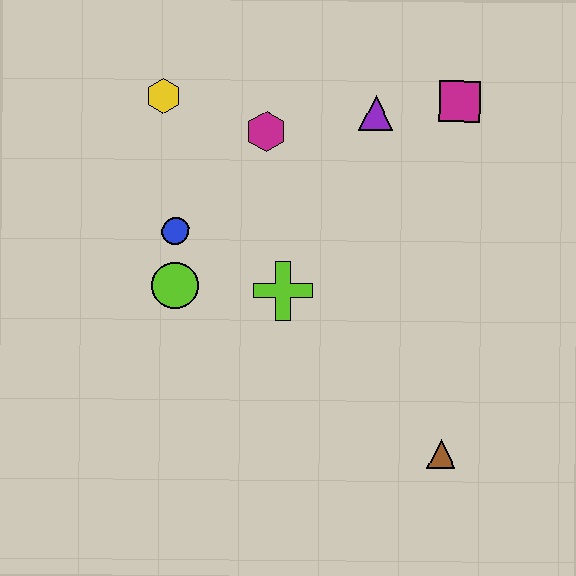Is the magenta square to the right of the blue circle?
Yes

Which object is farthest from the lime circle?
The magenta square is farthest from the lime circle.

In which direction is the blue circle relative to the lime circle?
The blue circle is above the lime circle.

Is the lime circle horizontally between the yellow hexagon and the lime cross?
Yes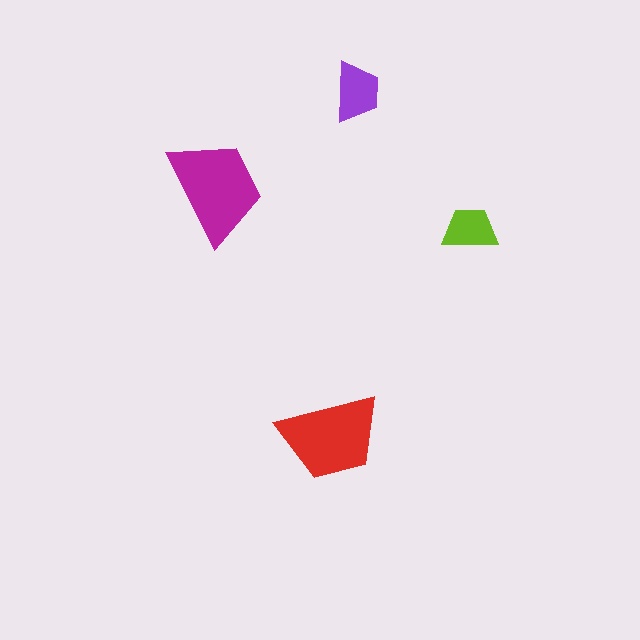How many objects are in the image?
There are 4 objects in the image.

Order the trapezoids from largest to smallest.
the magenta one, the red one, the purple one, the lime one.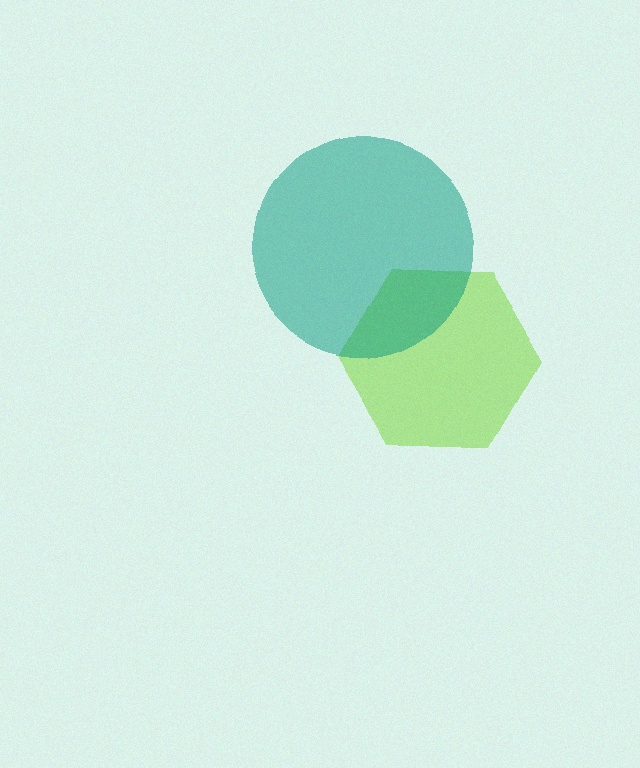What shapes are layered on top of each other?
The layered shapes are: a lime hexagon, a teal circle.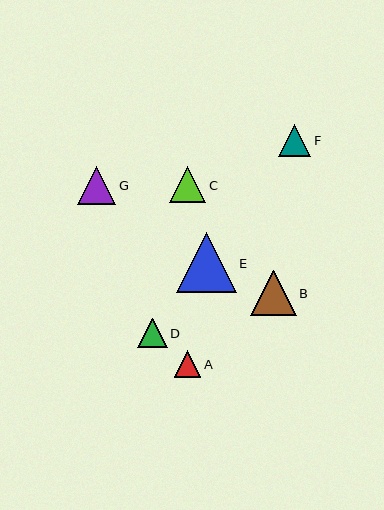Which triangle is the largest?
Triangle E is the largest with a size of approximately 59 pixels.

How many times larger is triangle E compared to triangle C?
Triangle E is approximately 1.7 times the size of triangle C.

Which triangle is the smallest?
Triangle A is the smallest with a size of approximately 27 pixels.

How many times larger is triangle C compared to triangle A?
Triangle C is approximately 1.3 times the size of triangle A.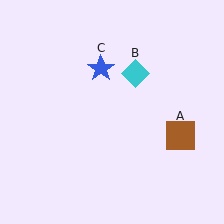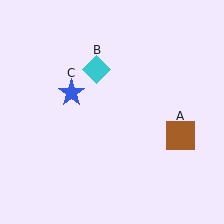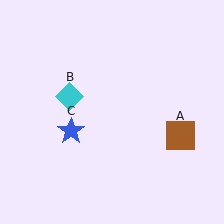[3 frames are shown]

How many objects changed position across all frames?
2 objects changed position: cyan diamond (object B), blue star (object C).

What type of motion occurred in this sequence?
The cyan diamond (object B), blue star (object C) rotated counterclockwise around the center of the scene.